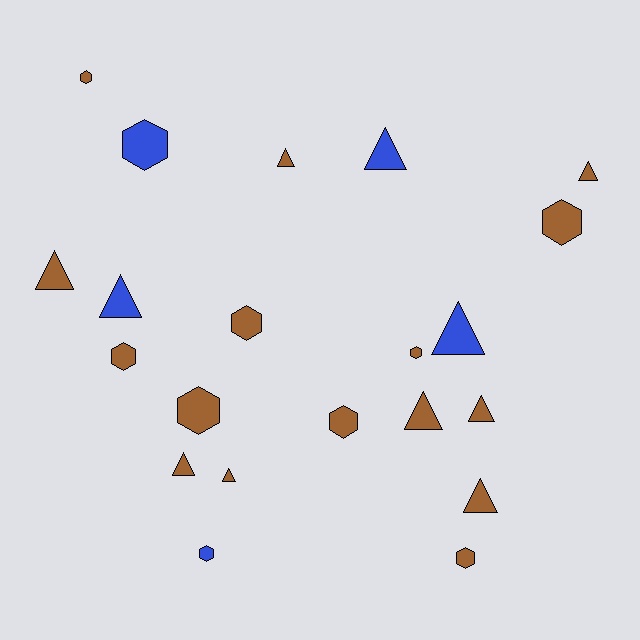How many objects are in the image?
There are 21 objects.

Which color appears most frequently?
Brown, with 16 objects.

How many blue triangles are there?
There are 3 blue triangles.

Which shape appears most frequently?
Triangle, with 11 objects.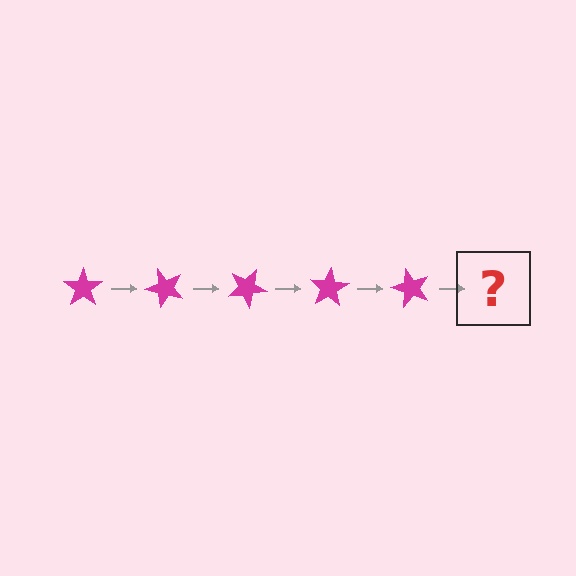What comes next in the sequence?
The next element should be a magenta star rotated 250 degrees.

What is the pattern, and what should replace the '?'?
The pattern is that the star rotates 50 degrees each step. The '?' should be a magenta star rotated 250 degrees.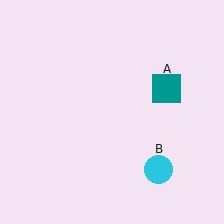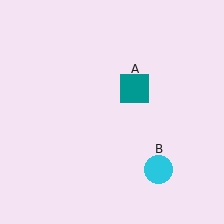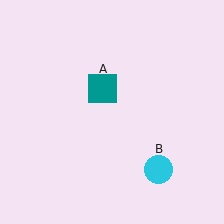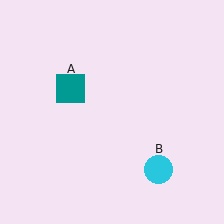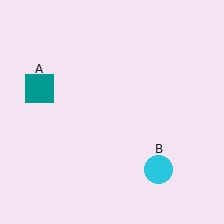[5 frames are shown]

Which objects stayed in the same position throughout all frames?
Cyan circle (object B) remained stationary.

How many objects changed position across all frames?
1 object changed position: teal square (object A).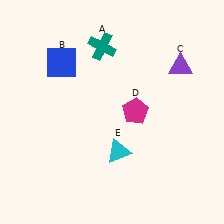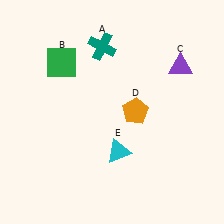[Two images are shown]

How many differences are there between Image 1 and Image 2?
There are 2 differences between the two images.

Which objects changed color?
B changed from blue to green. D changed from magenta to orange.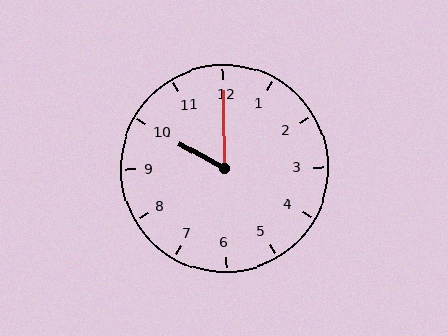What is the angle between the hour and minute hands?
Approximately 60 degrees.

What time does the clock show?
10:00.